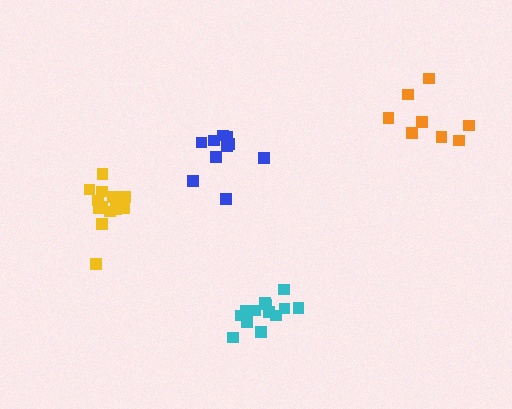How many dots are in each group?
Group 1: 13 dots, Group 2: 13 dots, Group 3: 10 dots, Group 4: 8 dots (44 total).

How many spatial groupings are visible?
There are 4 spatial groupings.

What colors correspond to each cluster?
The clusters are colored: yellow, cyan, blue, orange.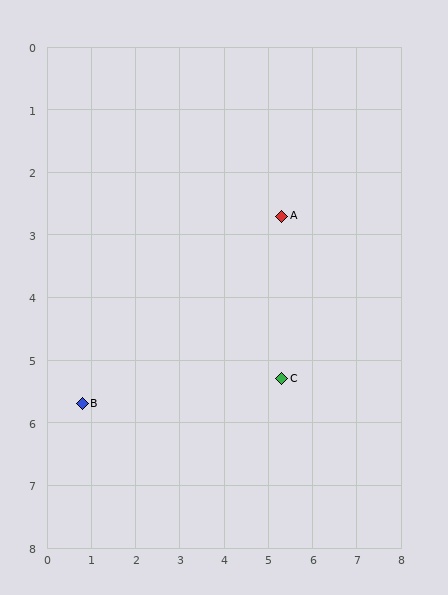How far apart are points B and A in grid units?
Points B and A are about 5.4 grid units apart.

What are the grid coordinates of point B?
Point B is at approximately (0.8, 5.7).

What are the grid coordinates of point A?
Point A is at approximately (5.3, 2.7).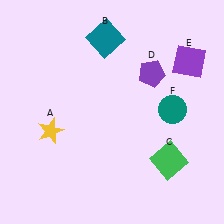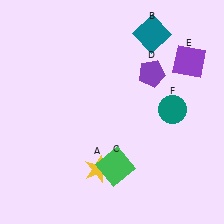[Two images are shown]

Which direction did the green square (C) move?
The green square (C) moved left.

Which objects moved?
The objects that moved are: the yellow star (A), the teal square (B), the green square (C).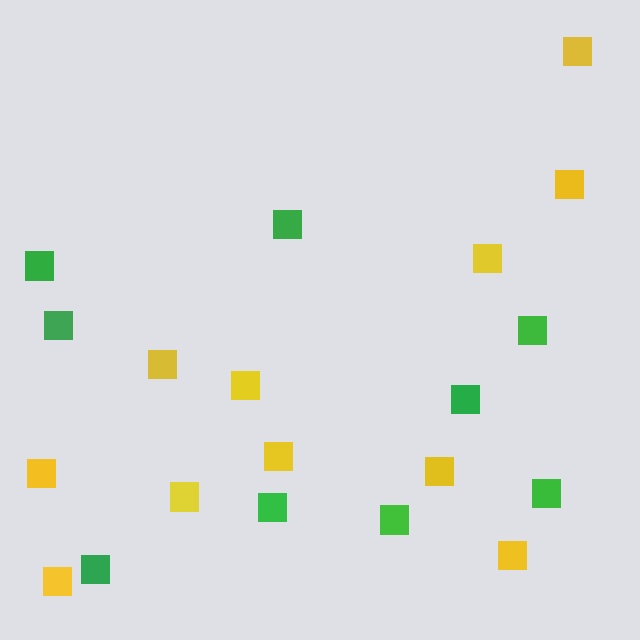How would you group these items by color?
There are 2 groups: one group of yellow squares (11) and one group of green squares (9).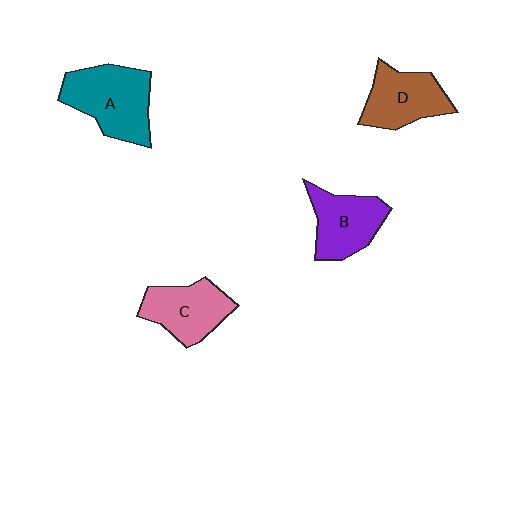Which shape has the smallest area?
Shape B (purple).